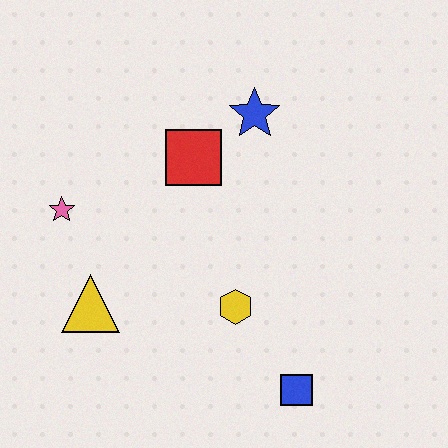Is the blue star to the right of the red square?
Yes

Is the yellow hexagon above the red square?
No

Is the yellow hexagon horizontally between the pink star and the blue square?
Yes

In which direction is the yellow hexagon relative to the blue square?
The yellow hexagon is above the blue square.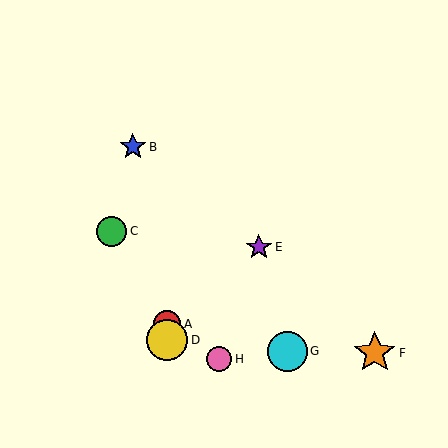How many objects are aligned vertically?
2 objects (A, D) are aligned vertically.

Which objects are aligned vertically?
Objects A, D are aligned vertically.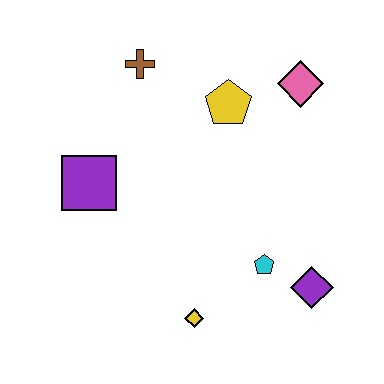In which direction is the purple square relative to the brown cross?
The purple square is below the brown cross.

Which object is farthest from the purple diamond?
The brown cross is farthest from the purple diamond.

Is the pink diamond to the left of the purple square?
No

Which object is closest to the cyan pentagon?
The purple diamond is closest to the cyan pentagon.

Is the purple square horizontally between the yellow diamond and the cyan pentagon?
No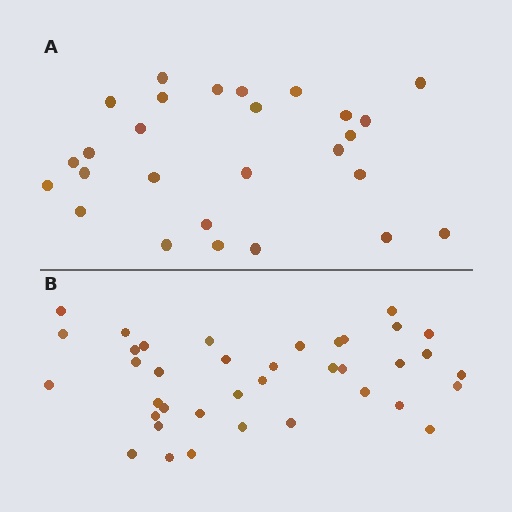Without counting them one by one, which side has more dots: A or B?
Region B (the bottom region) has more dots.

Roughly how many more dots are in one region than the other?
Region B has roughly 12 or so more dots than region A.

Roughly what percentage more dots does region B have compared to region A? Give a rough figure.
About 40% more.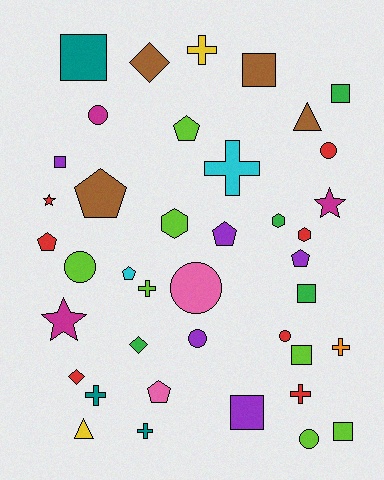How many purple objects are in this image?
There are 5 purple objects.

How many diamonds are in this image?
There are 3 diamonds.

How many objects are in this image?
There are 40 objects.